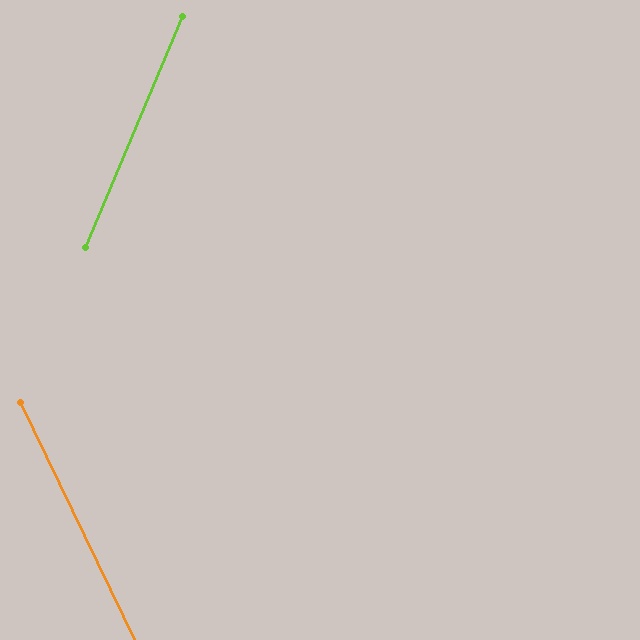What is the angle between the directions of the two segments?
Approximately 48 degrees.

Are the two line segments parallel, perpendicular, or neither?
Neither parallel nor perpendicular — they differ by about 48°.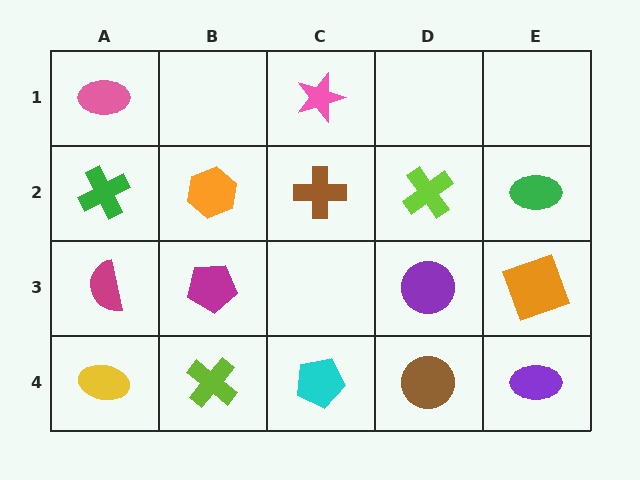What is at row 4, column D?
A brown circle.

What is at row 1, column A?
A pink ellipse.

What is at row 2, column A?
A green cross.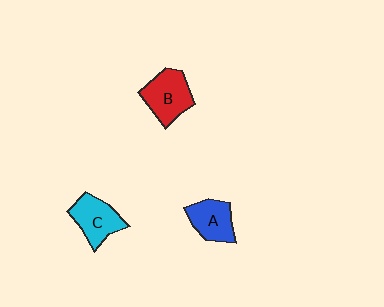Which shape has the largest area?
Shape B (red).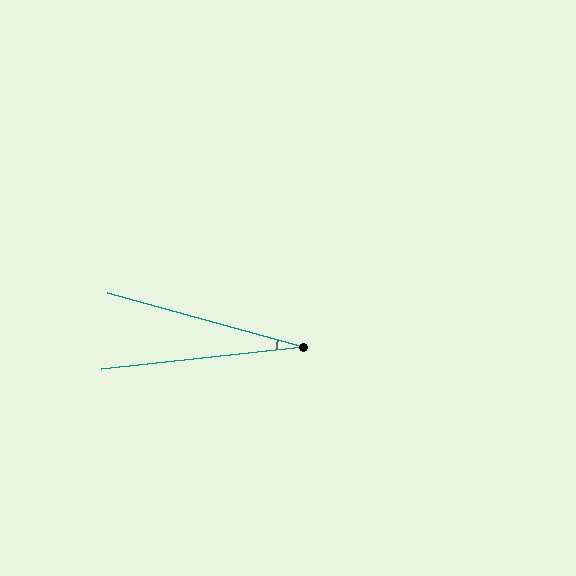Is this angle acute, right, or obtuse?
It is acute.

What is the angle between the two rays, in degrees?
Approximately 22 degrees.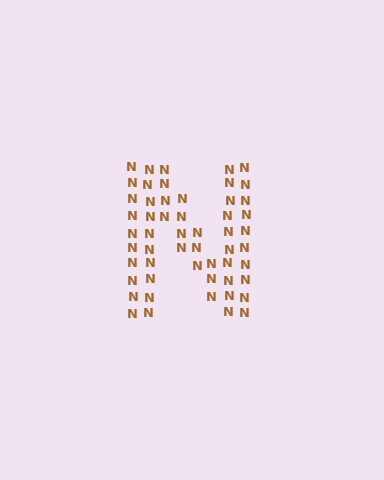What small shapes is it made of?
It is made of small letter N's.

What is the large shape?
The large shape is the letter N.